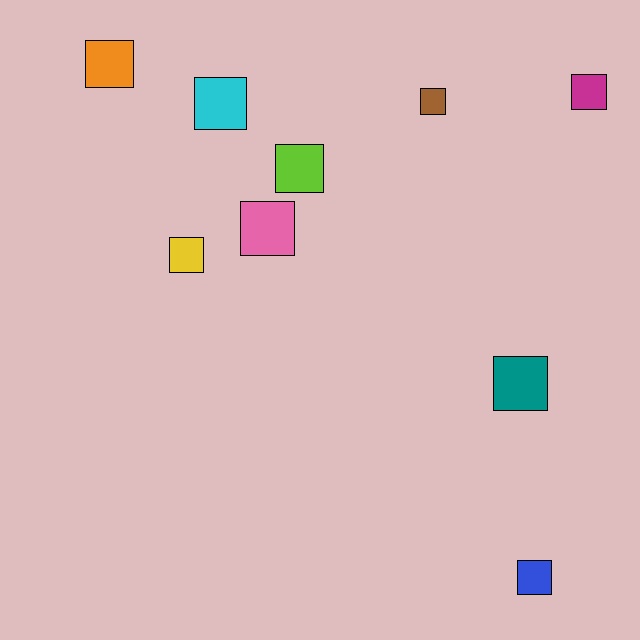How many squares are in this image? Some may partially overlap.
There are 9 squares.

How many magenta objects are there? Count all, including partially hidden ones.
There is 1 magenta object.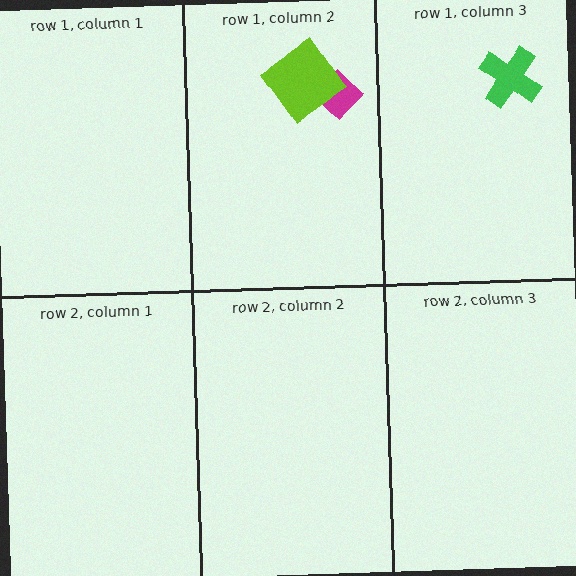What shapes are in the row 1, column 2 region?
The magenta diamond, the lime diamond.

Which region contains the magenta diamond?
The row 1, column 2 region.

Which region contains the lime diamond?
The row 1, column 2 region.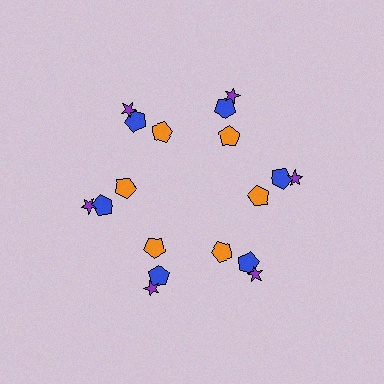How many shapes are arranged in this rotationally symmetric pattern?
There are 18 shapes, arranged in 6 groups of 3.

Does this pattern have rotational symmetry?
Yes, this pattern has 6-fold rotational symmetry. It looks the same after rotating 60 degrees around the center.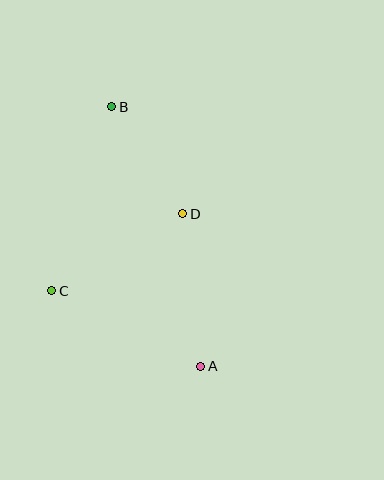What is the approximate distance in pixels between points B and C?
The distance between B and C is approximately 194 pixels.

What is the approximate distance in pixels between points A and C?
The distance between A and C is approximately 167 pixels.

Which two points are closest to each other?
Points B and D are closest to each other.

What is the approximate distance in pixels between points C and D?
The distance between C and D is approximately 152 pixels.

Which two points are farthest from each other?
Points A and B are farthest from each other.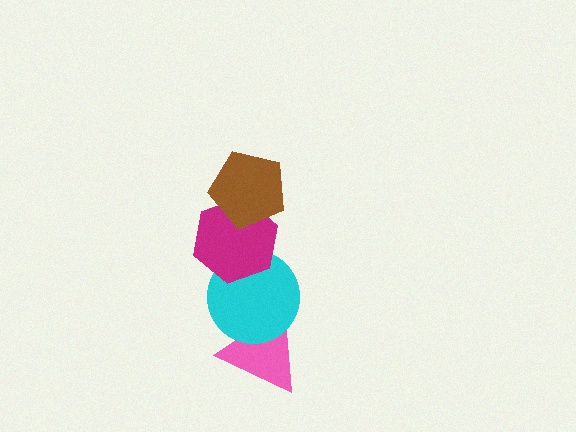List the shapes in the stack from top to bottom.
From top to bottom: the brown pentagon, the magenta hexagon, the cyan circle, the pink triangle.